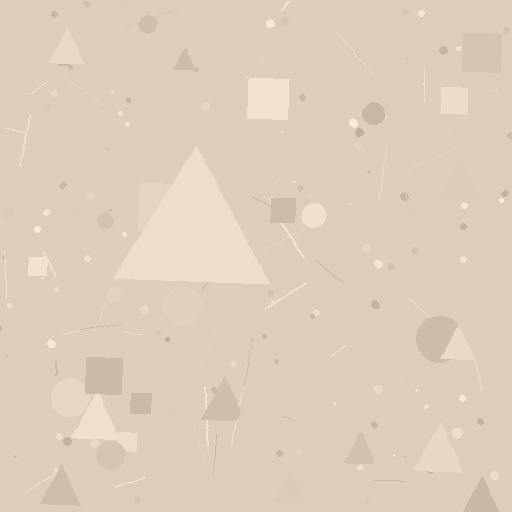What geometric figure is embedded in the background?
A triangle is embedded in the background.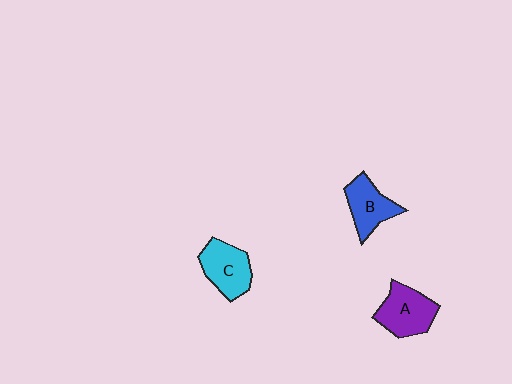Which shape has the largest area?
Shape A (purple).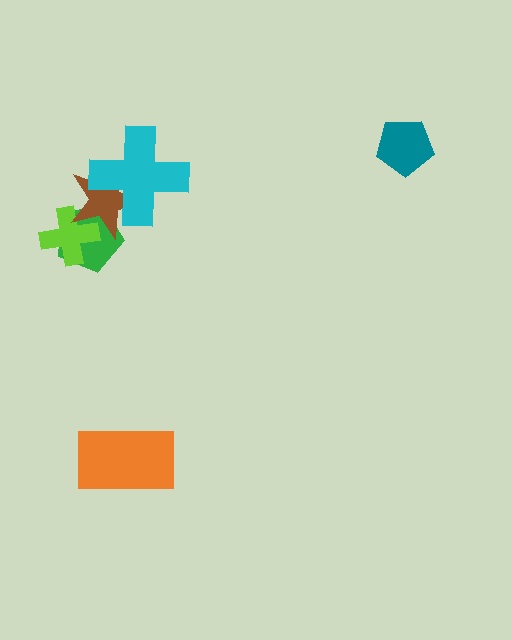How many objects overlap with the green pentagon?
2 objects overlap with the green pentagon.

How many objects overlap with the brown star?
3 objects overlap with the brown star.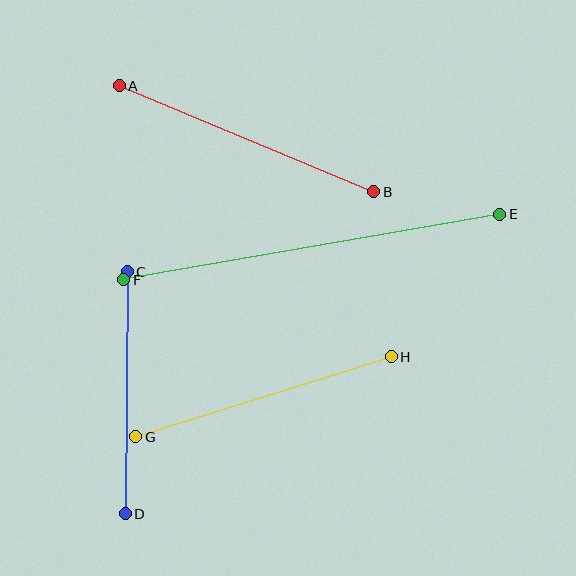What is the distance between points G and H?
The distance is approximately 268 pixels.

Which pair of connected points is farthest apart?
Points E and F are farthest apart.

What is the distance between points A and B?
The distance is approximately 276 pixels.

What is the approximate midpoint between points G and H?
The midpoint is at approximately (263, 397) pixels.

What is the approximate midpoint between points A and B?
The midpoint is at approximately (247, 139) pixels.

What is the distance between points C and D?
The distance is approximately 242 pixels.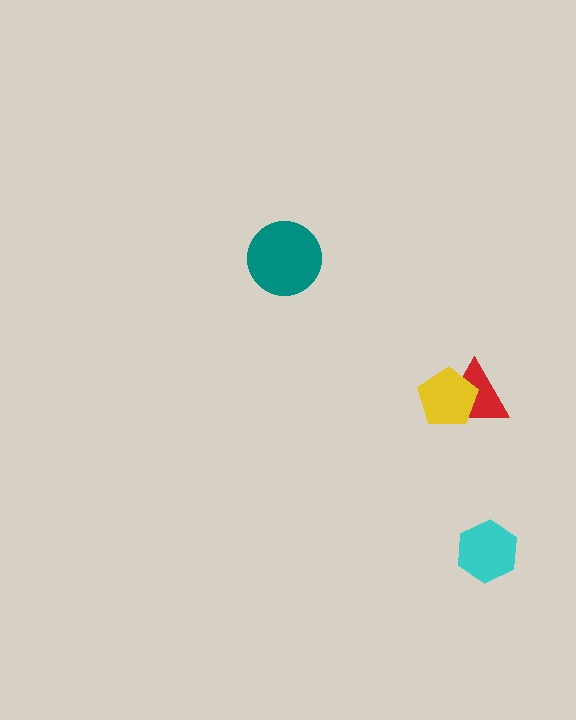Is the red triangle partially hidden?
Yes, it is partially covered by another shape.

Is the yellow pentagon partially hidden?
No, no other shape covers it.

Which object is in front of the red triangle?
The yellow pentagon is in front of the red triangle.